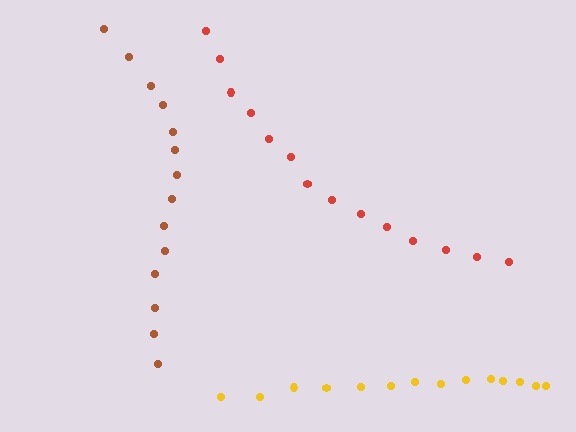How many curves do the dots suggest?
There are 3 distinct paths.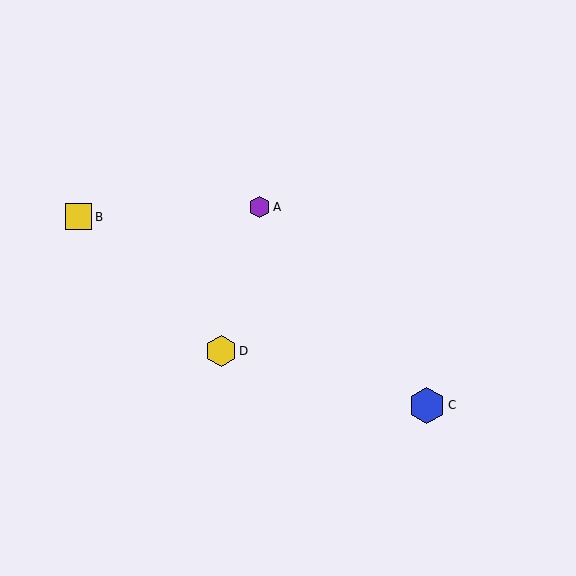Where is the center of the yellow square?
The center of the yellow square is at (79, 217).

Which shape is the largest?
The blue hexagon (labeled C) is the largest.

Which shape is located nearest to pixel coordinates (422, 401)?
The blue hexagon (labeled C) at (427, 405) is nearest to that location.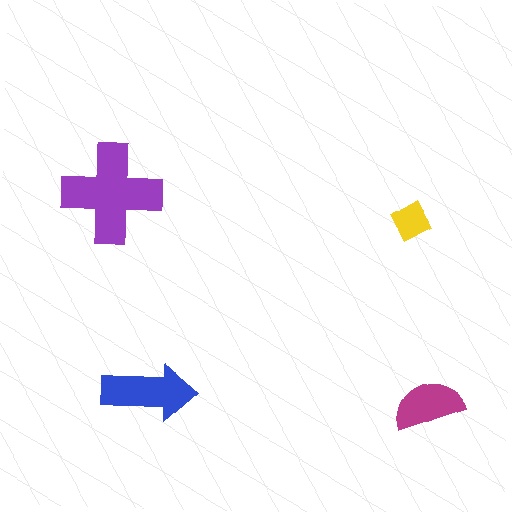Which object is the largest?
The purple cross.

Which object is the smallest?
The yellow square.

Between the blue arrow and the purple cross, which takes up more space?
The purple cross.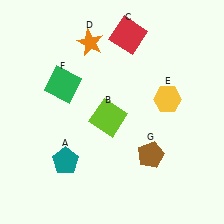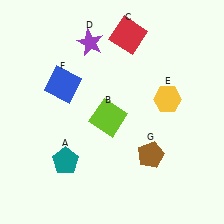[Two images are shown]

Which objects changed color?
D changed from orange to purple. F changed from green to blue.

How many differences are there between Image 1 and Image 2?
There are 2 differences between the two images.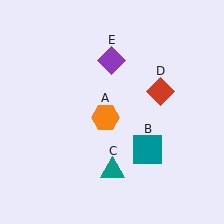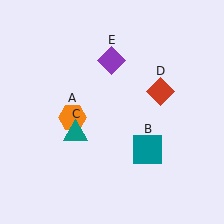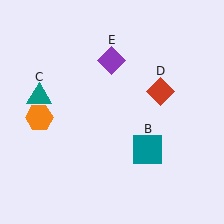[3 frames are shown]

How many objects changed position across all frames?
2 objects changed position: orange hexagon (object A), teal triangle (object C).